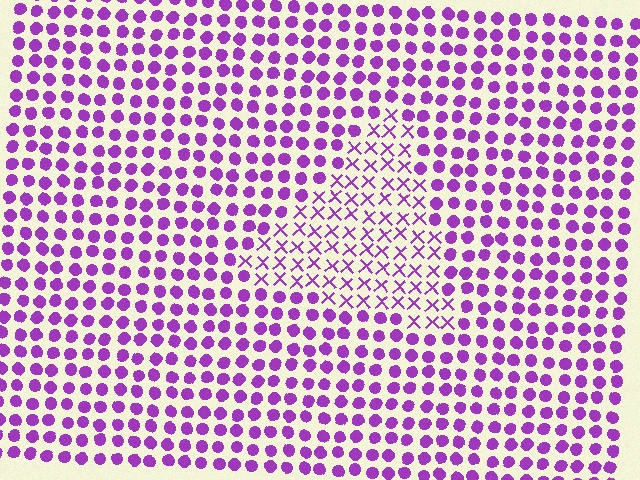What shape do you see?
I see a triangle.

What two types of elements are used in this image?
The image uses X marks inside the triangle region and circles outside it.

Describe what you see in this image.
The image is filled with small purple elements arranged in a uniform grid. A triangle-shaped region contains X marks, while the surrounding area contains circles. The boundary is defined purely by the change in element shape.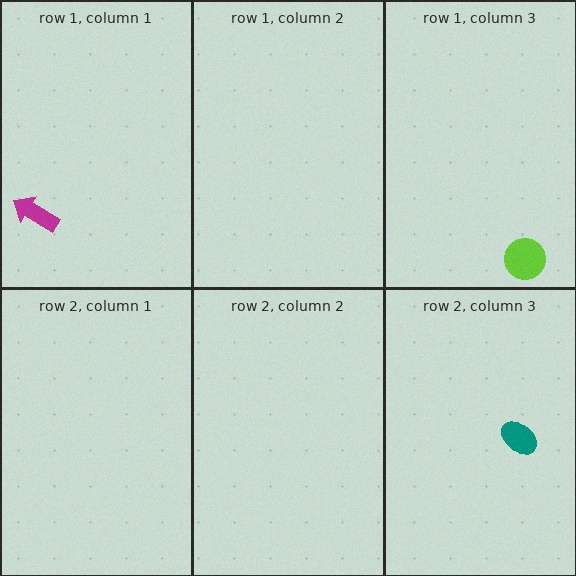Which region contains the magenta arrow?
The row 1, column 1 region.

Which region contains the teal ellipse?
The row 2, column 3 region.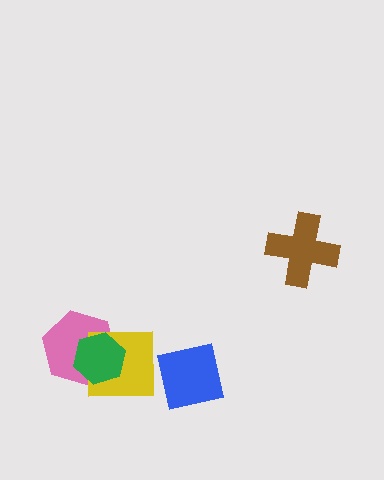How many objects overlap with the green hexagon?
2 objects overlap with the green hexagon.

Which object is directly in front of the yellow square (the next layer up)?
The green hexagon is directly in front of the yellow square.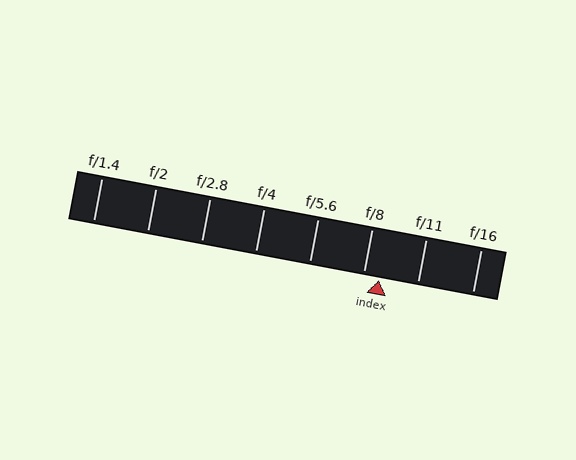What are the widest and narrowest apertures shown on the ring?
The widest aperture shown is f/1.4 and the narrowest is f/16.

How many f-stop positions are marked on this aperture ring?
There are 8 f-stop positions marked.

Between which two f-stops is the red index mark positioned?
The index mark is between f/8 and f/11.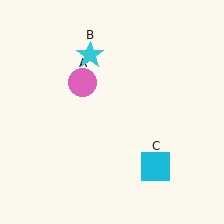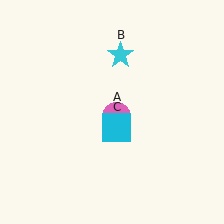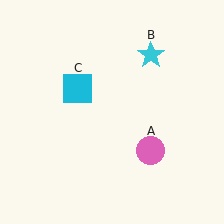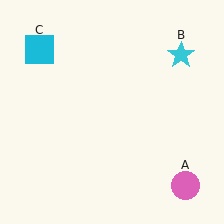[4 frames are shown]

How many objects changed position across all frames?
3 objects changed position: pink circle (object A), cyan star (object B), cyan square (object C).